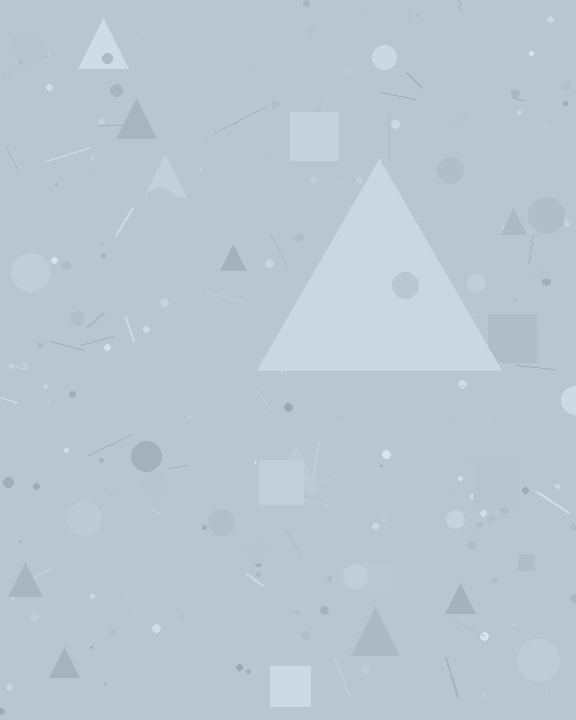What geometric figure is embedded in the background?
A triangle is embedded in the background.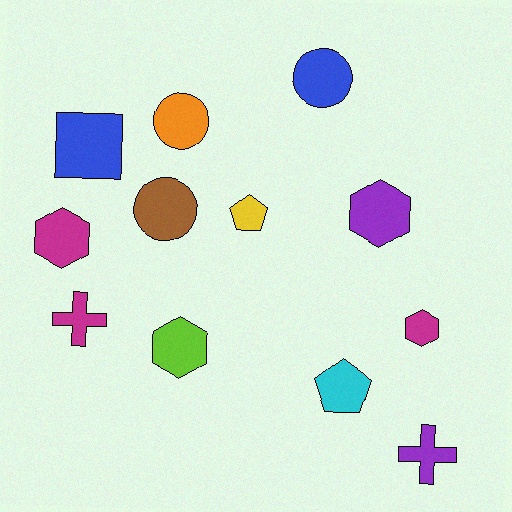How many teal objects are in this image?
There are no teal objects.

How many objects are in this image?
There are 12 objects.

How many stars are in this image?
There are no stars.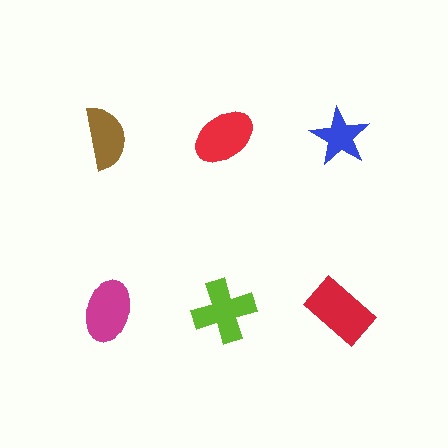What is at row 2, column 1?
A magenta ellipse.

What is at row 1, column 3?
A blue star.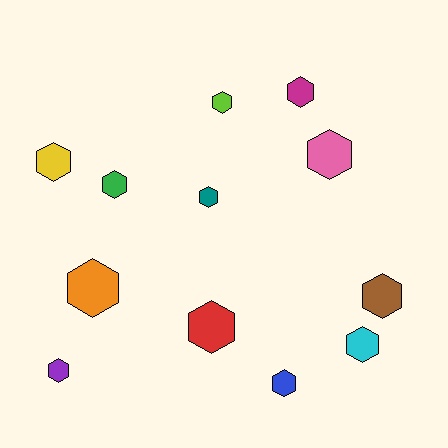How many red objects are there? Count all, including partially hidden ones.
There is 1 red object.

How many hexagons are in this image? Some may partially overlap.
There are 12 hexagons.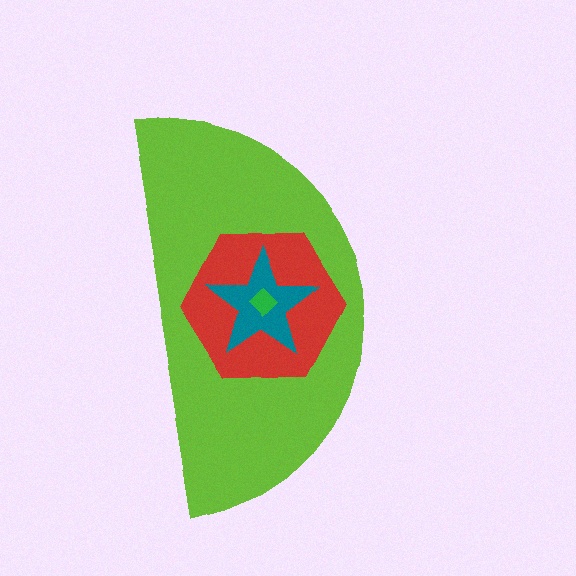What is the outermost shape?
The lime semicircle.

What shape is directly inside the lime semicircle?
The red hexagon.